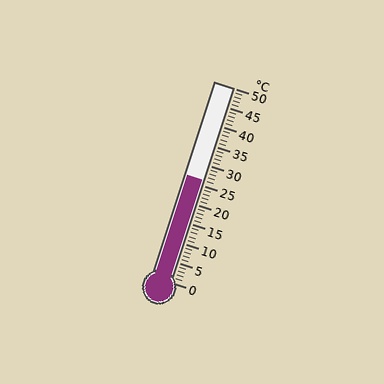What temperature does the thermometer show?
The thermometer shows approximately 26°C.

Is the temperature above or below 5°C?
The temperature is above 5°C.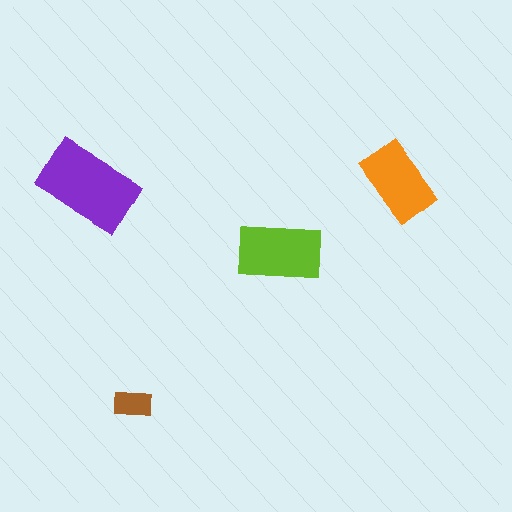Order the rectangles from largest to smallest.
the purple one, the lime one, the orange one, the brown one.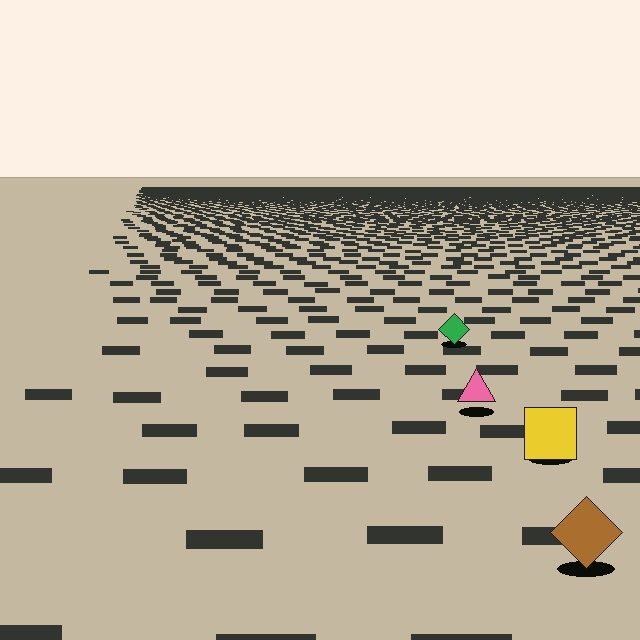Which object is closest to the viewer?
The brown diamond is closest. The texture marks near it are larger and more spread out.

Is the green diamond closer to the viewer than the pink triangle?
No. The pink triangle is closer — you can tell from the texture gradient: the ground texture is coarser near it.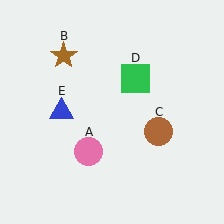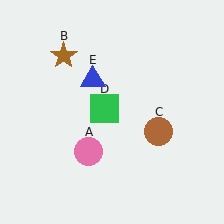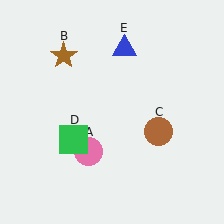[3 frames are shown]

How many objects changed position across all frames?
2 objects changed position: green square (object D), blue triangle (object E).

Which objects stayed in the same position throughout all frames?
Pink circle (object A) and brown star (object B) and brown circle (object C) remained stationary.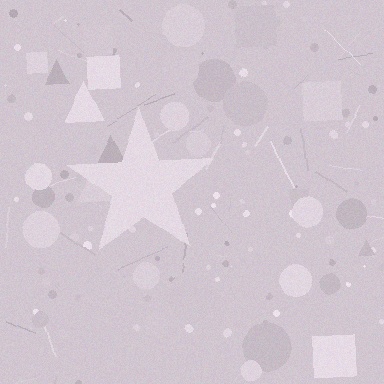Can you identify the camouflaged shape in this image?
The camouflaged shape is a star.